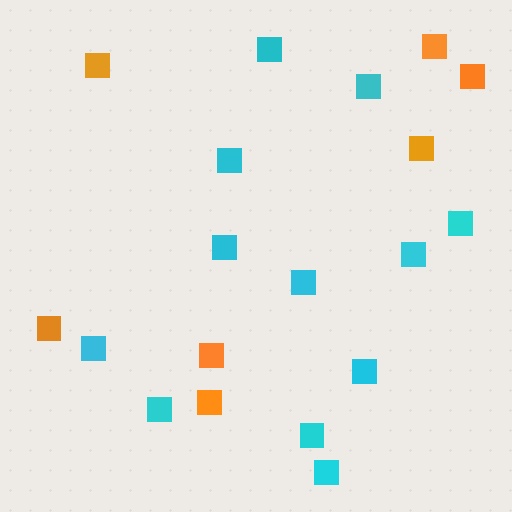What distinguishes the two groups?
There are 2 groups: one group of cyan squares (12) and one group of orange squares (7).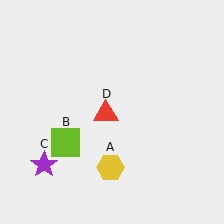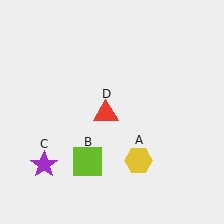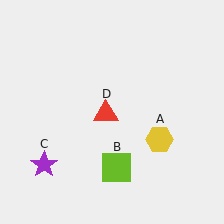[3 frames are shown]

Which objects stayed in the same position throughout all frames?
Purple star (object C) and red triangle (object D) remained stationary.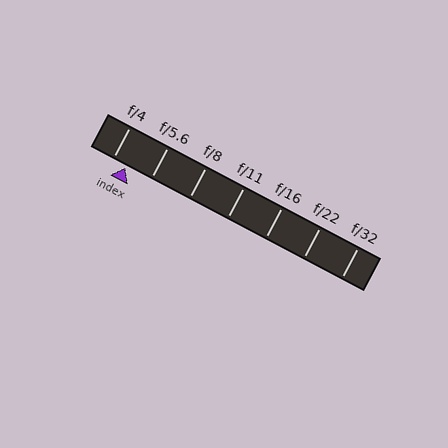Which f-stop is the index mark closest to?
The index mark is closest to f/4.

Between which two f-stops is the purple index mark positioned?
The index mark is between f/4 and f/5.6.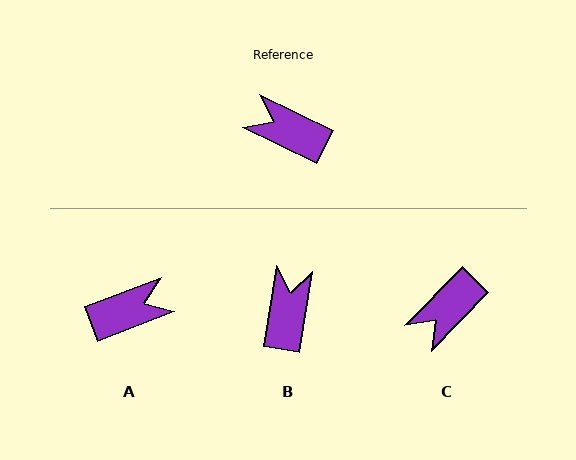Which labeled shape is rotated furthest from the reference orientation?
A, about 133 degrees away.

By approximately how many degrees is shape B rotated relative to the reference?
Approximately 73 degrees clockwise.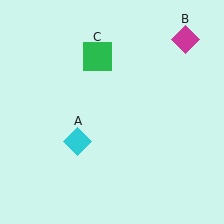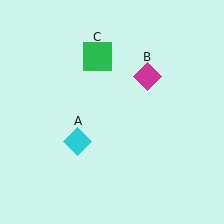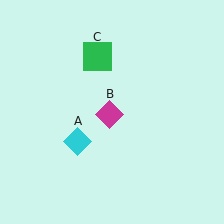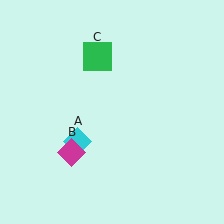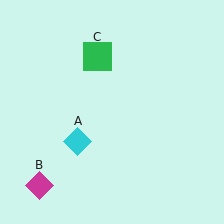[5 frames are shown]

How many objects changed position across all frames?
1 object changed position: magenta diamond (object B).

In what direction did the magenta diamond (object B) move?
The magenta diamond (object B) moved down and to the left.